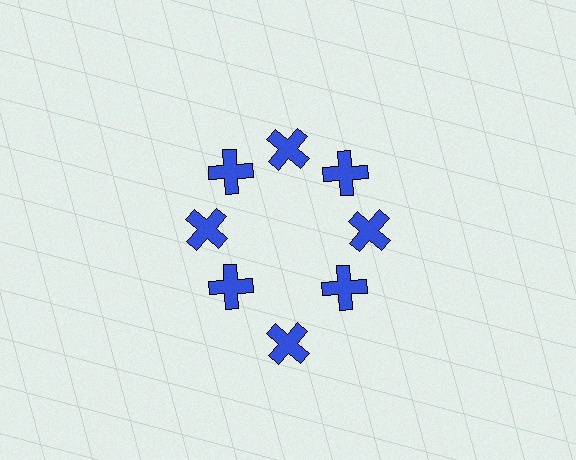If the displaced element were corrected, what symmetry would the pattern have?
It would have 8-fold rotational symmetry — the pattern would map onto itself every 45 degrees.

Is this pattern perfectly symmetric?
No. The 8 blue crosses are arranged in a ring, but one element near the 6 o'clock position is pushed outward from the center, breaking the 8-fold rotational symmetry.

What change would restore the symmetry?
The symmetry would be restored by moving it inward, back onto the ring so that all 8 crosses sit at equal angles and equal distance from the center.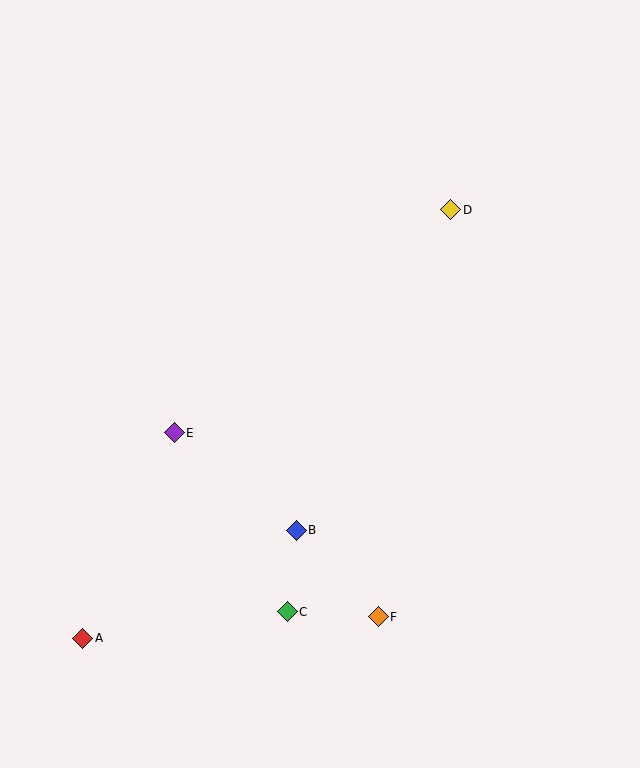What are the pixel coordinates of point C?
Point C is at (287, 612).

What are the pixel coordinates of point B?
Point B is at (296, 530).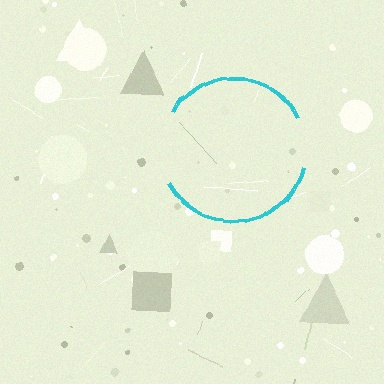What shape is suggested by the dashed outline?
The dashed outline suggests a circle.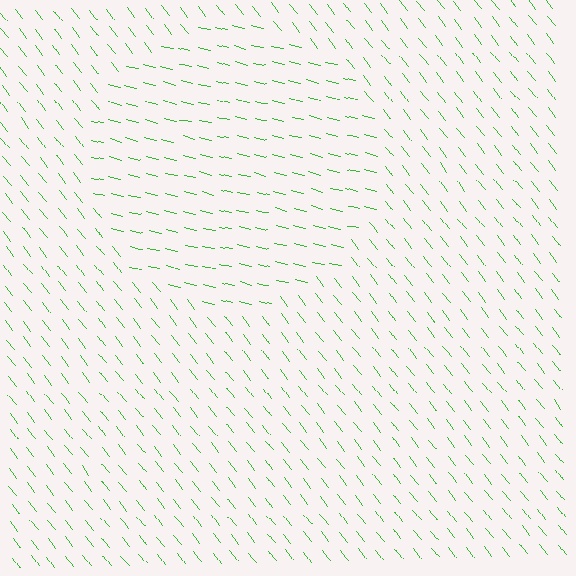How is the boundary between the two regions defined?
The boundary is defined purely by a change in line orientation (approximately 39 degrees difference). All lines are the same color and thickness.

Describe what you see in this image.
The image is filled with small green line segments. A circle region in the image has lines oriented differently from the surrounding lines, creating a visible texture boundary.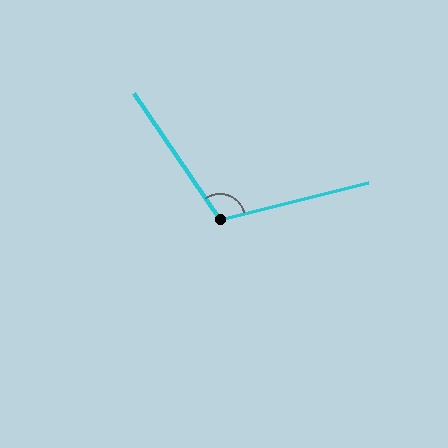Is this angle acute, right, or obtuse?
It is obtuse.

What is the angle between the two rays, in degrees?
Approximately 110 degrees.